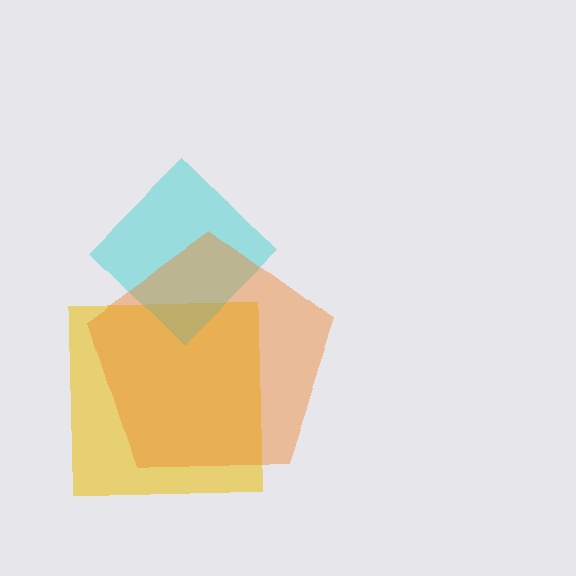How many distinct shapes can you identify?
There are 3 distinct shapes: a yellow square, a cyan diamond, an orange pentagon.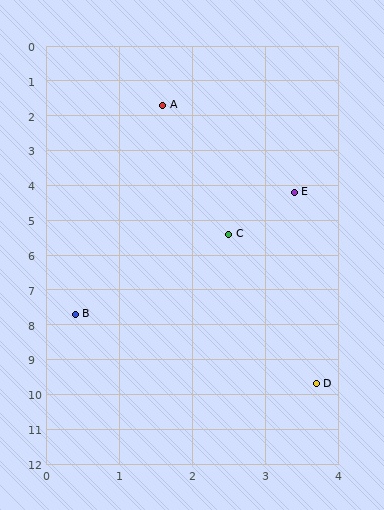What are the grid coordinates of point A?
Point A is at approximately (1.6, 1.7).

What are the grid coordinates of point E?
Point E is at approximately (3.4, 4.2).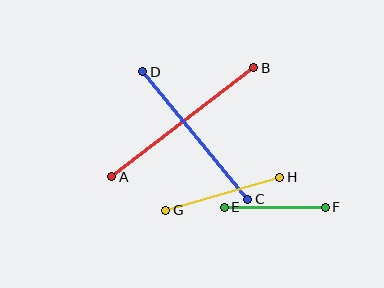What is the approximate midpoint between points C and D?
The midpoint is at approximately (195, 136) pixels.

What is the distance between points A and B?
The distance is approximately 179 pixels.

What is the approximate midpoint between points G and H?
The midpoint is at approximately (223, 194) pixels.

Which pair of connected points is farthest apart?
Points A and B are farthest apart.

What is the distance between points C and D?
The distance is approximately 165 pixels.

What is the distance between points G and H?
The distance is approximately 119 pixels.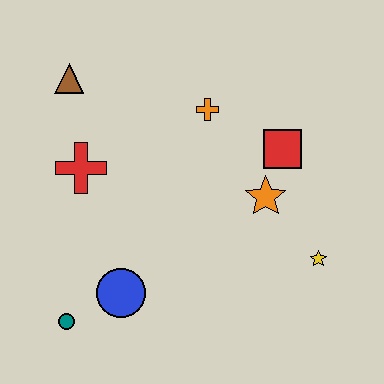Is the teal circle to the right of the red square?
No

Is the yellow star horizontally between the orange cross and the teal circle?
No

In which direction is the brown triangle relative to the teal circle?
The brown triangle is above the teal circle.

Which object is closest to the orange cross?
The red square is closest to the orange cross.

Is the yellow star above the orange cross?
No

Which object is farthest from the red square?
The teal circle is farthest from the red square.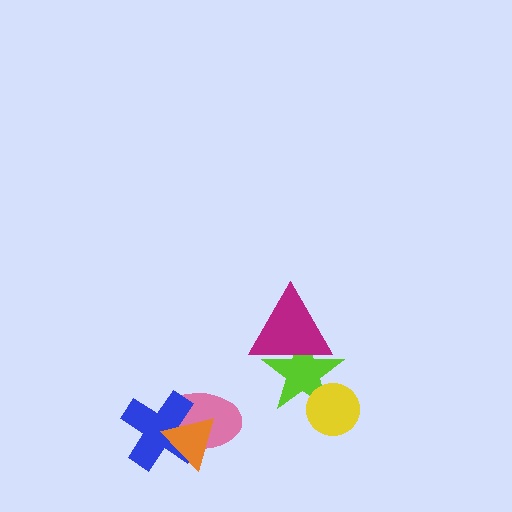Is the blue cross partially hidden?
Yes, it is partially covered by another shape.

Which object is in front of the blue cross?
The orange triangle is in front of the blue cross.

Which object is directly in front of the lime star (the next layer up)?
The yellow circle is directly in front of the lime star.